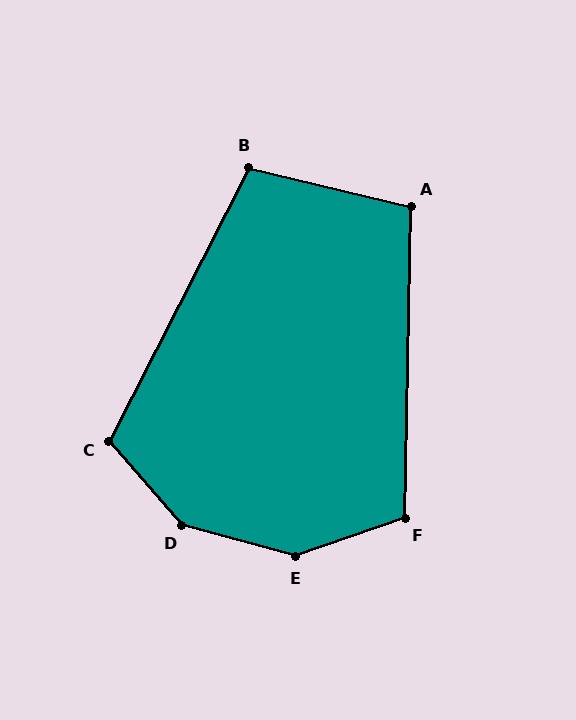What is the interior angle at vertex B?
Approximately 103 degrees (obtuse).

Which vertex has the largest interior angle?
D, at approximately 146 degrees.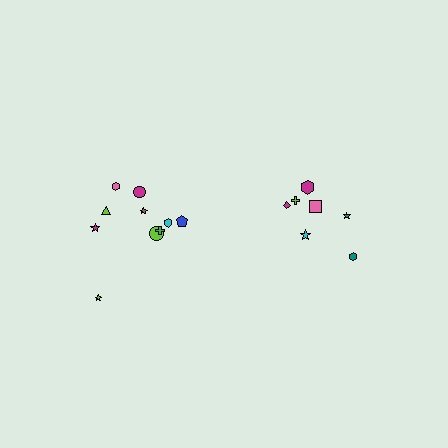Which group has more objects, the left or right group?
The left group.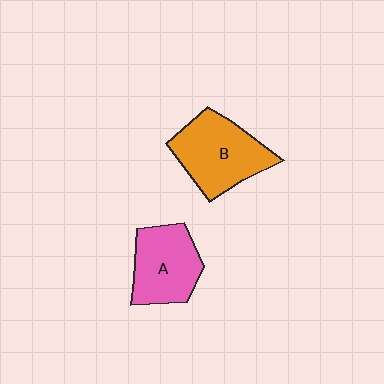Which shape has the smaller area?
Shape A (pink).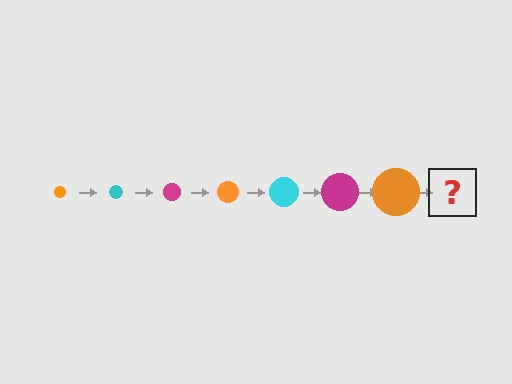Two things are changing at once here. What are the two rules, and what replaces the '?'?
The two rules are that the circle grows larger each step and the color cycles through orange, cyan, and magenta. The '?' should be a cyan circle, larger than the previous one.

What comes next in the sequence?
The next element should be a cyan circle, larger than the previous one.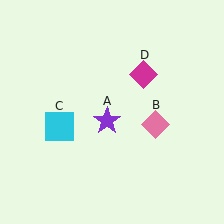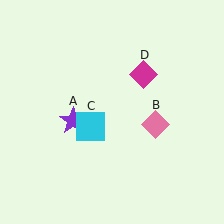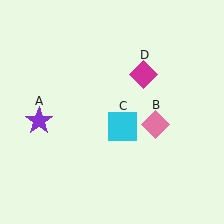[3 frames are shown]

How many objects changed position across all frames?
2 objects changed position: purple star (object A), cyan square (object C).